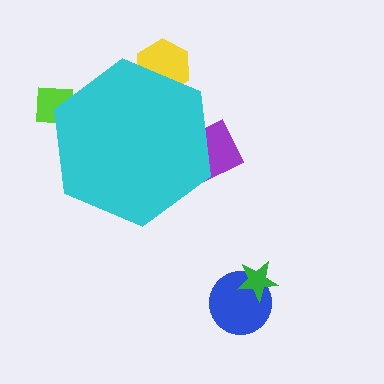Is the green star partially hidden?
No, the green star is fully visible.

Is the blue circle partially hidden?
No, the blue circle is fully visible.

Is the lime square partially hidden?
Yes, the lime square is partially hidden behind the cyan hexagon.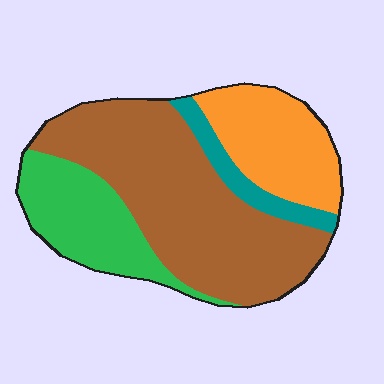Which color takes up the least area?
Teal, at roughly 10%.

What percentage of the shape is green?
Green takes up about one fifth (1/5) of the shape.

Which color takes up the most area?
Brown, at roughly 50%.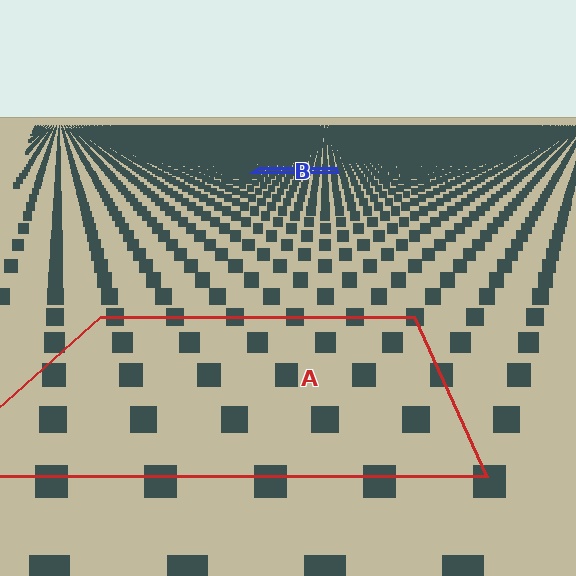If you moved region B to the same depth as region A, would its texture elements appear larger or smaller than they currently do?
They would appear larger. At a closer depth, the same texture elements are projected at a bigger on-screen size.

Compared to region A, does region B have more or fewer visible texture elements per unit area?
Region B has more texture elements per unit area — they are packed more densely because it is farther away.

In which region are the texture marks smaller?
The texture marks are smaller in region B, because it is farther away.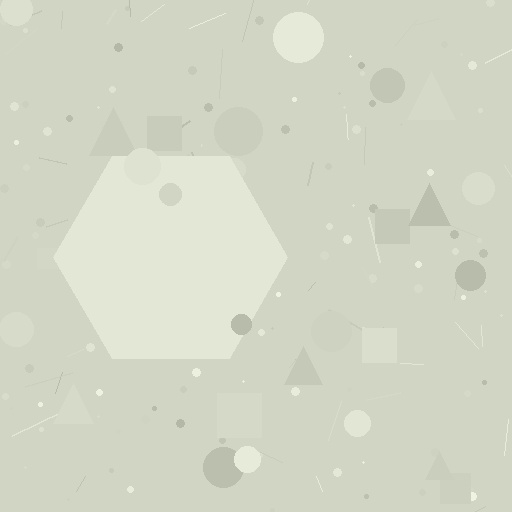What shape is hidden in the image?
A hexagon is hidden in the image.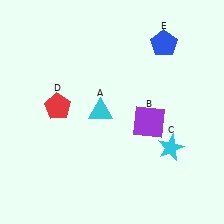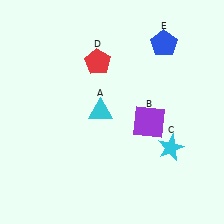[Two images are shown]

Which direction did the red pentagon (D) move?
The red pentagon (D) moved up.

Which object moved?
The red pentagon (D) moved up.